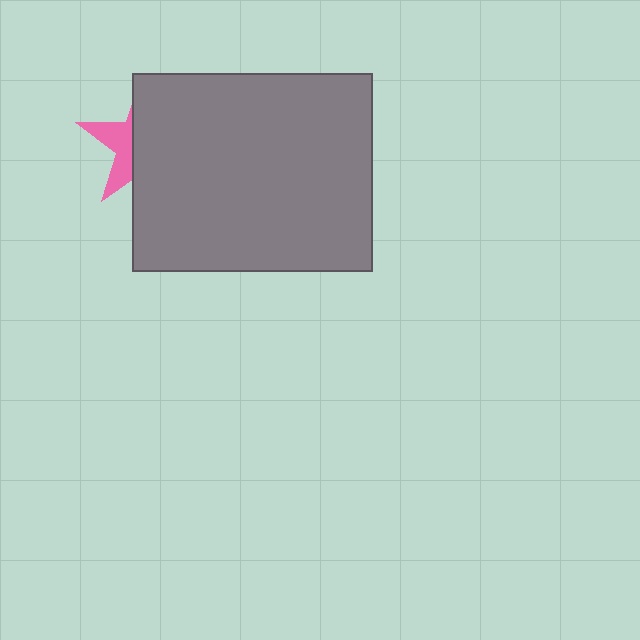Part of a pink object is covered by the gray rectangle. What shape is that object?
It is a star.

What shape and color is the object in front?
The object in front is a gray rectangle.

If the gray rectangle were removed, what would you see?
You would see the complete pink star.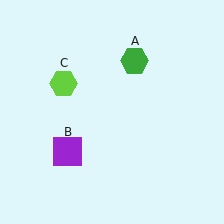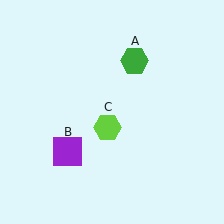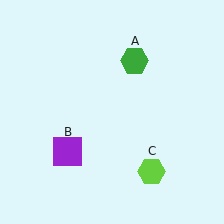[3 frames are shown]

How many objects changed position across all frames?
1 object changed position: lime hexagon (object C).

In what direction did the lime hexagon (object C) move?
The lime hexagon (object C) moved down and to the right.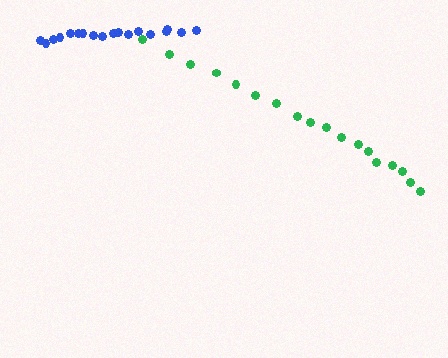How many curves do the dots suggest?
There are 2 distinct paths.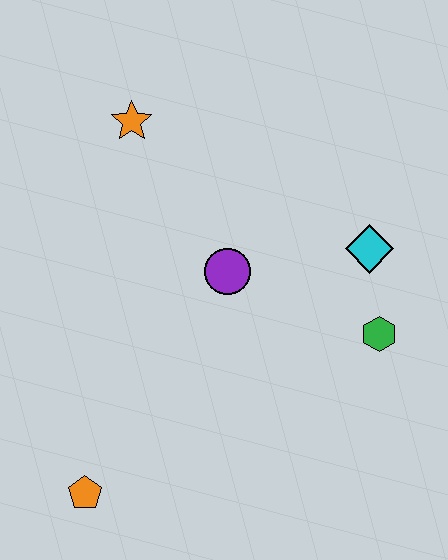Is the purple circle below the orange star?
Yes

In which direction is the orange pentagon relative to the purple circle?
The orange pentagon is below the purple circle.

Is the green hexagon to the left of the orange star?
No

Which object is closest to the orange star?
The purple circle is closest to the orange star.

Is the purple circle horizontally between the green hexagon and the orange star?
Yes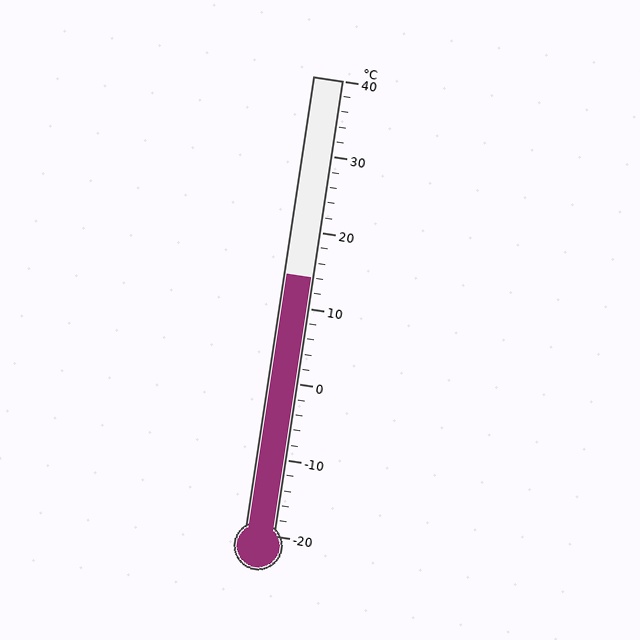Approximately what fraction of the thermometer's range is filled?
The thermometer is filled to approximately 55% of its range.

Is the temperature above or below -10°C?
The temperature is above -10°C.